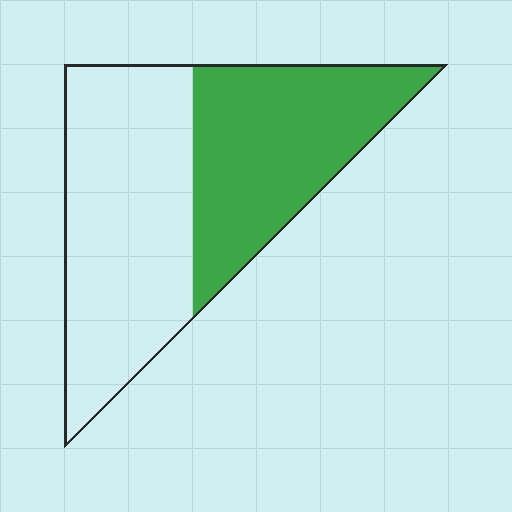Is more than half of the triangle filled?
No.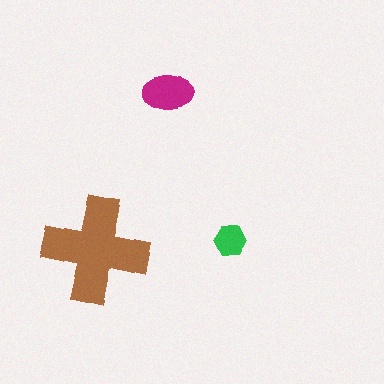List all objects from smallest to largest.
The green hexagon, the magenta ellipse, the brown cross.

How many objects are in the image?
There are 3 objects in the image.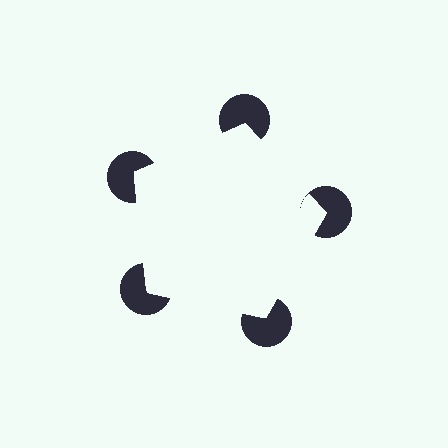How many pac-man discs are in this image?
There are 5 — one at each vertex of the illusory pentagon.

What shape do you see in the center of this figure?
An illusory pentagon — its edges are inferred from the aligned wedge cuts in the pac-man discs, not physically drawn.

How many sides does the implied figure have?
5 sides.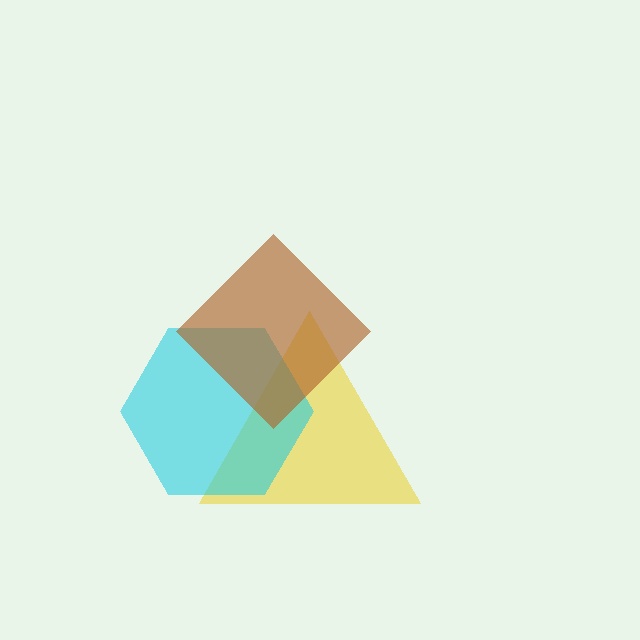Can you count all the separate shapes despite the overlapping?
Yes, there are 3 separate shapes.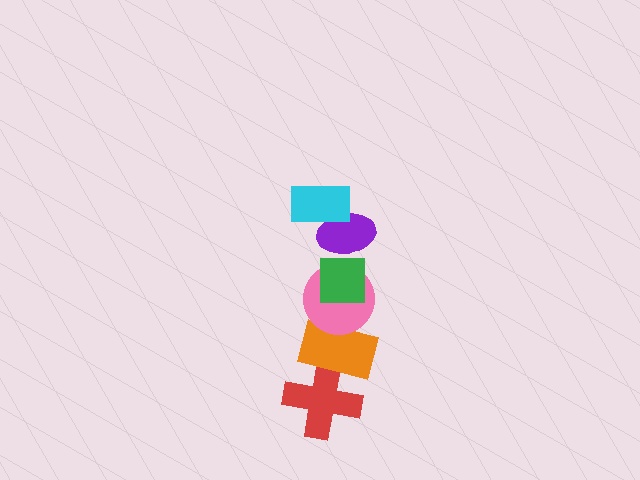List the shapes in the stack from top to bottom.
From top to bottom: the cyan rectangle, the purple ellipse, the green square, the pink circle, the orange rectangle, the red cross.